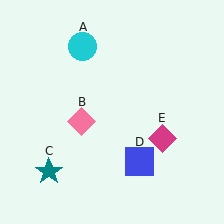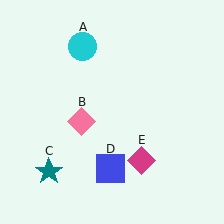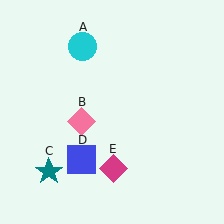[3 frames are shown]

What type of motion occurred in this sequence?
The blue square (object D), magenta diamond (object E) rotated clockwise around the center of the scene.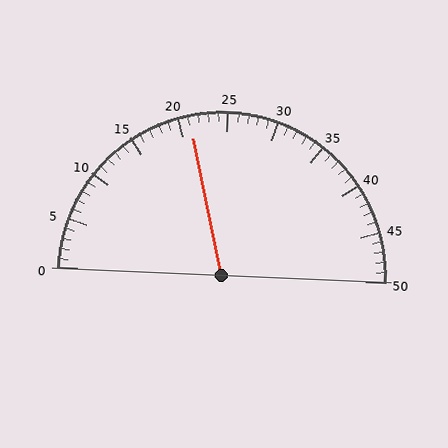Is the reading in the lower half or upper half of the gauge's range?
The reading is in the lower half of the range (0 to 50).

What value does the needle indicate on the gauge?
The needle indicates approximately 21.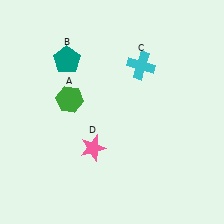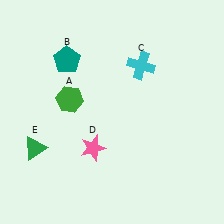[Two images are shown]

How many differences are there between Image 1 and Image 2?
There is 1 difference between the two images.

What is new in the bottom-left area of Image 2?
A green triangle (E) was added in the bottom-left area of Image 2.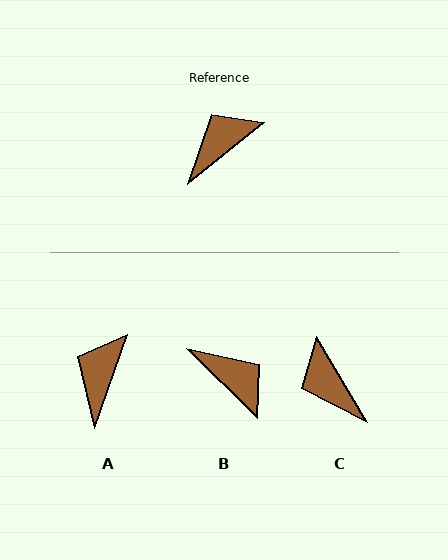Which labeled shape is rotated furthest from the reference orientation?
B, about 84 degrees away.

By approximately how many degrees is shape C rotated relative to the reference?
Approximately 82 degrees counter-clockwise.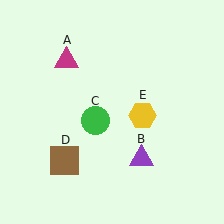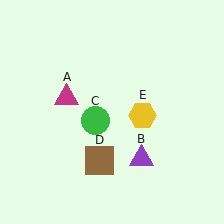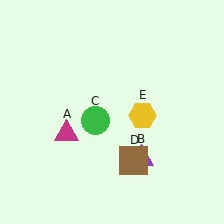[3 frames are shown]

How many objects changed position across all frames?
2 objects changed position: magenta triangle (object A), brown square (object D).